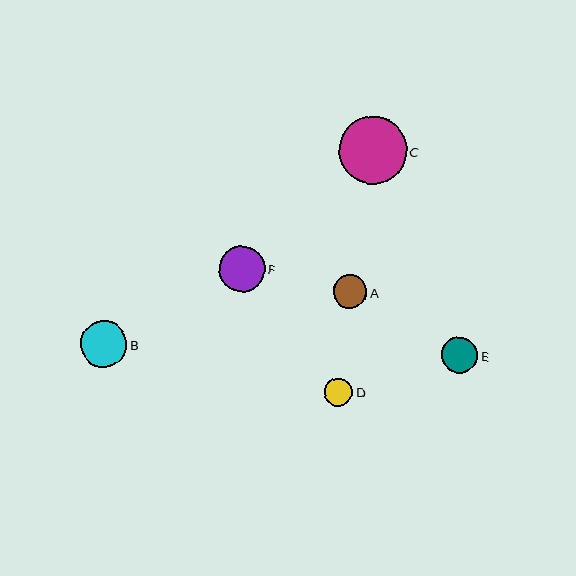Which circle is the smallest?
Circle D is the smallest with a size of approximately 28 pixels.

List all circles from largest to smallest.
From largest to smallest: C, B, F, E, A, D.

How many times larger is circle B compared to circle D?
Circle B is approximately 1.7 times the size of circle D.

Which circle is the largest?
Circle C is the largest with a size of approximately 68 pixels.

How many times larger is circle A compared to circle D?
Circle A is approximately 1.2 times the size of circle D.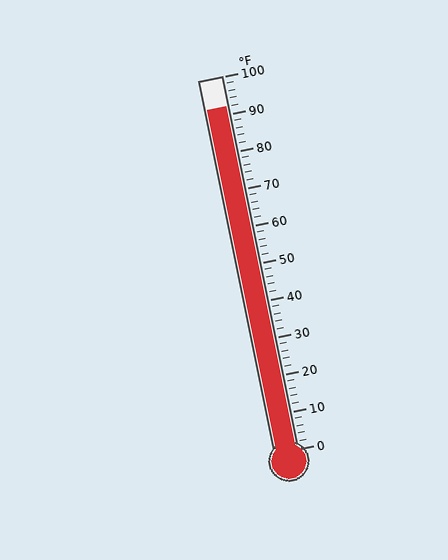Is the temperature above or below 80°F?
The temperature is above 80°F.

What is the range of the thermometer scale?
The thermometer scale ranges from 0°F to 100°F.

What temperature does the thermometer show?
The thermometer shows approximately 92°F.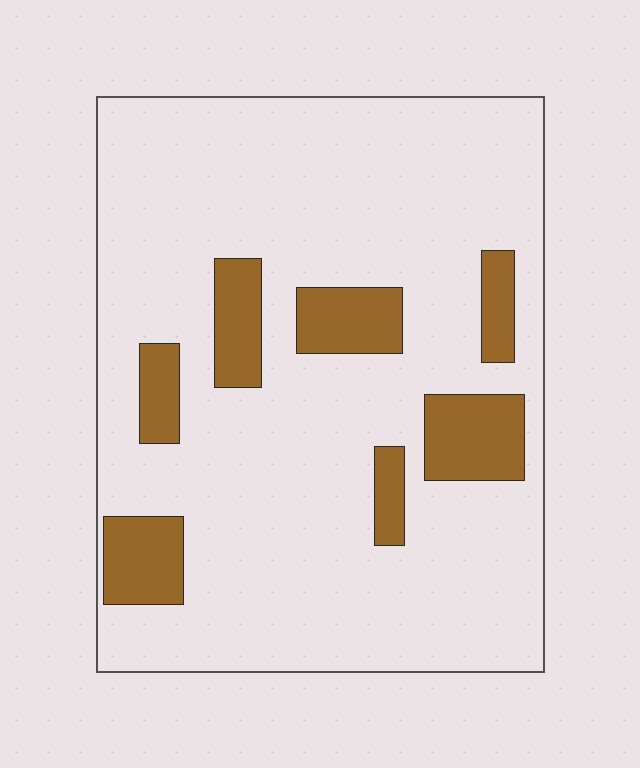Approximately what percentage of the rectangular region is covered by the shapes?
Approximately 15%.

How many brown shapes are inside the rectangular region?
7.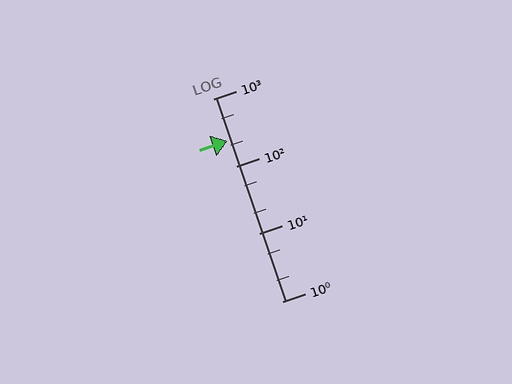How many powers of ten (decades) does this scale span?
The scale spans 3 decades, from 1 to 1000.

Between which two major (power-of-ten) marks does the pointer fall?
The pointer is between 100 and 1000.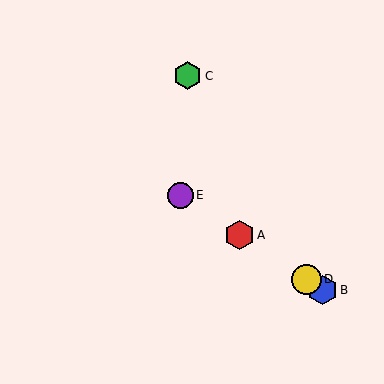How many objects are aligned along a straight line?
4 objects (A, B, D, E) are aligned along a straight line.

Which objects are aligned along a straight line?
Objects A, B, D, E are aligned along a straight line.